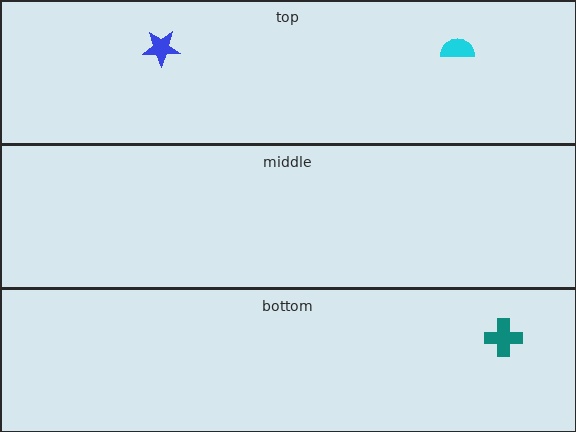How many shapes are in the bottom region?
1.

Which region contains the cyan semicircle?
The top region.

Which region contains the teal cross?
The bottom region.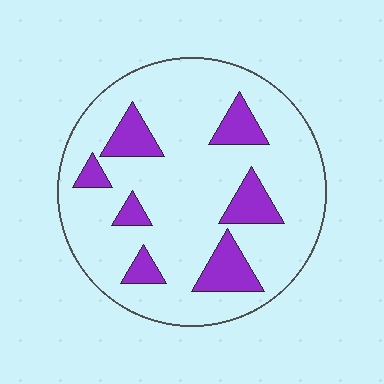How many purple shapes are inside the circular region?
7.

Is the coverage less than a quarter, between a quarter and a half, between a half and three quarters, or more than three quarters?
Less than a quarter.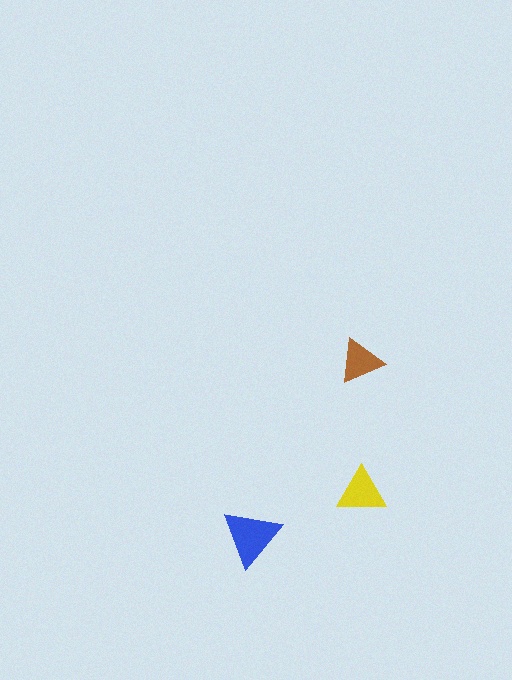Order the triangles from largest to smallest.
the blue one, the yellow one, the brown one.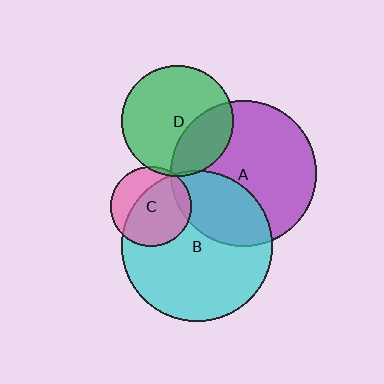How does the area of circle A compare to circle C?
Approximately 3.3 times.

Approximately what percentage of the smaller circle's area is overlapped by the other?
Approximately 65%.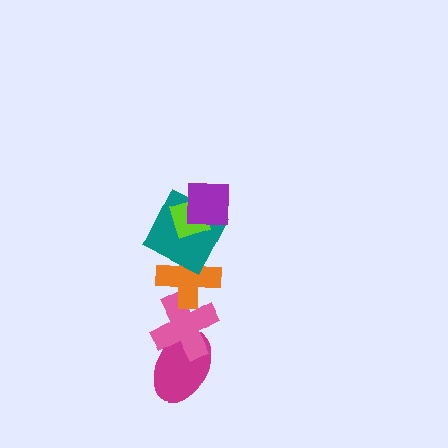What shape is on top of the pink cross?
The orange cross is on top of the pink cross.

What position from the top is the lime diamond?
The lime diamond is 2nd from the top.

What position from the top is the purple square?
The purple square is 1st from the top.